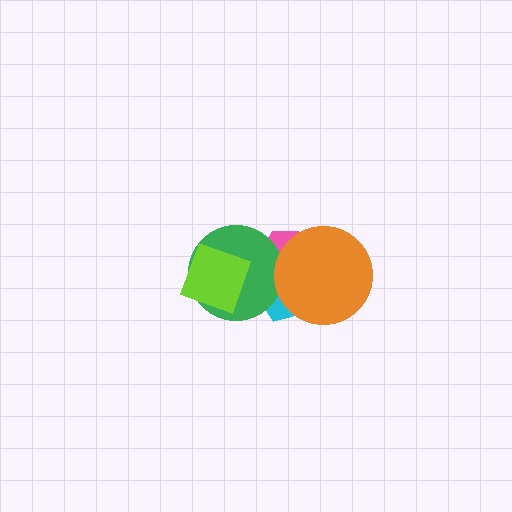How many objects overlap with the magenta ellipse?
5 objects overlap with the magenta ellipse.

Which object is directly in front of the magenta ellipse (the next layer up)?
The pink hexagon is directly in front of the magenta ellipse.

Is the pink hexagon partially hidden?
Yes, it is partially covered by another shape.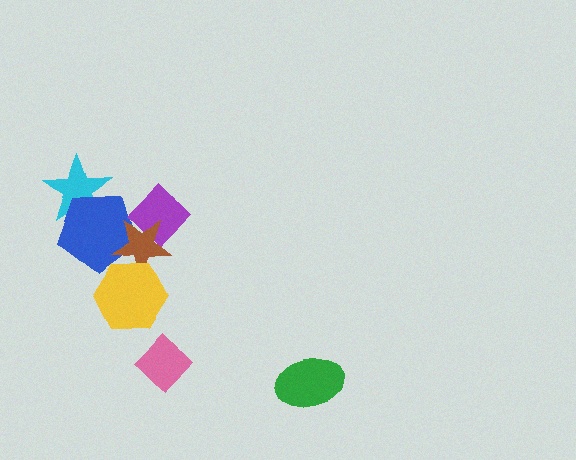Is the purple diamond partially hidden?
Yes, it is partially covered by another shape.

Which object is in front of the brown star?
The yellow hexagon is in front of the brown star.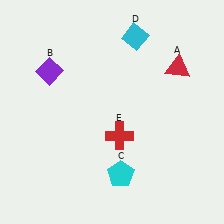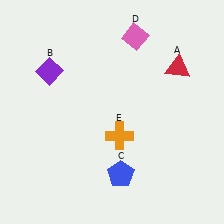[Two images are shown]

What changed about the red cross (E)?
In Image 1, E is red. In Image 2, it changed to orange.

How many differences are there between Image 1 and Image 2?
There are 3 differences between the two images.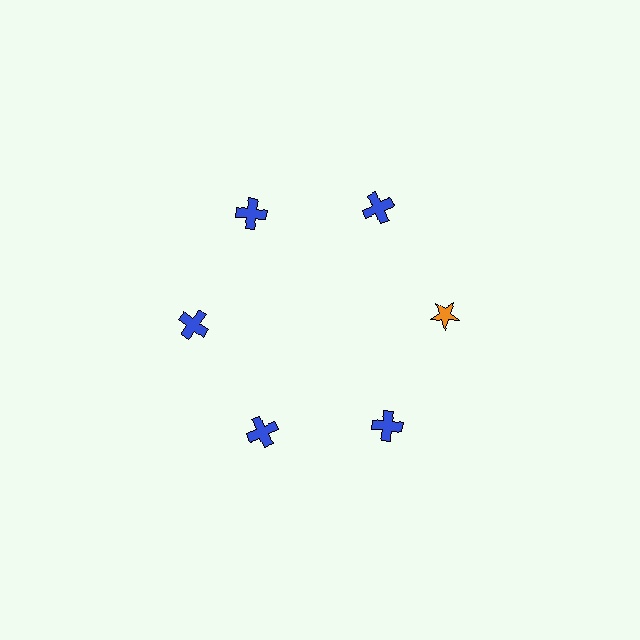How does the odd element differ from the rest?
It differs in both color (orange instead of blue) and shape (star instead of cross).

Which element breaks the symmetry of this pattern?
The orange star at roughly the 3 o'clock position breaks the symmetry. All other shapes are blue crosses.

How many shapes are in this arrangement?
There are 6 shapes arranged in a ring pattern.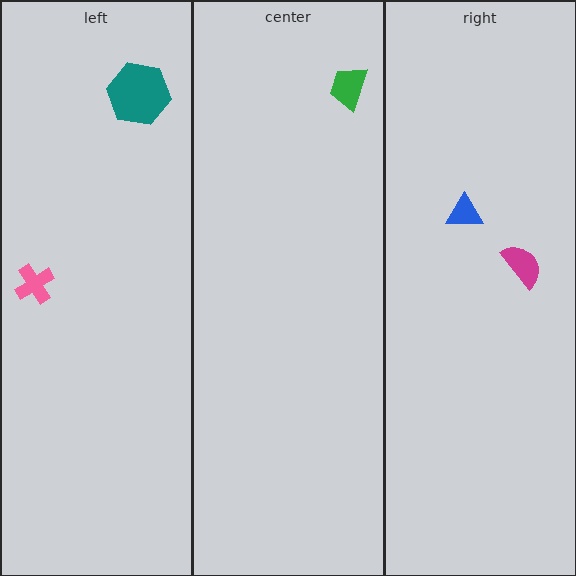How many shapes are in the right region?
2.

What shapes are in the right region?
The blue triangle, the magenta semicircle.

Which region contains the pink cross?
The left region.